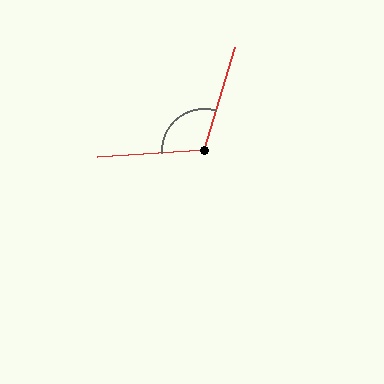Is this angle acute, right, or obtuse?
It is obtuse.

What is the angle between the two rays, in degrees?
Approximately 110 degrees.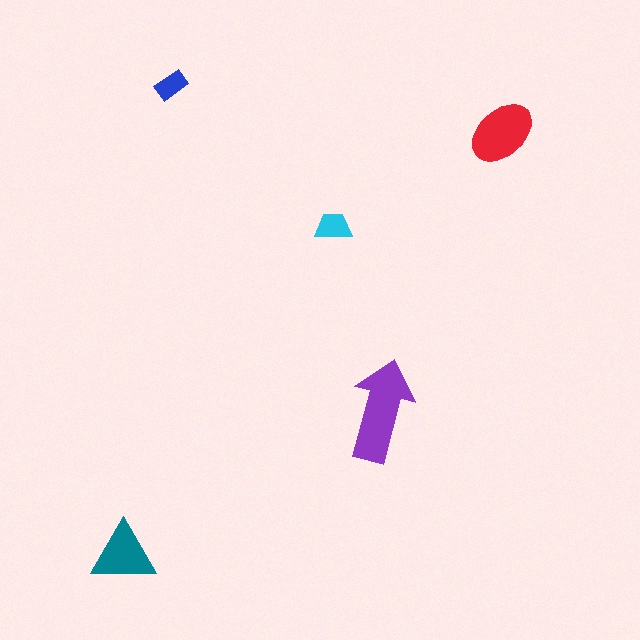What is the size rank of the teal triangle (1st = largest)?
3rd.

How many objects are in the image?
There are 5 objects in the image.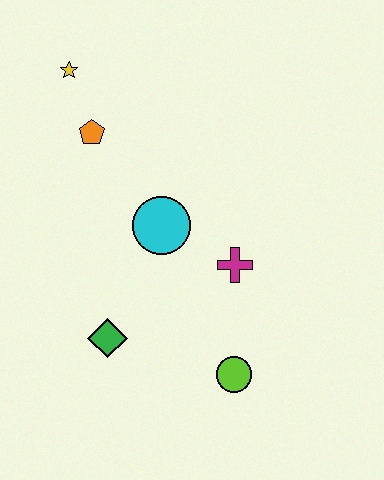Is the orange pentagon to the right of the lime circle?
No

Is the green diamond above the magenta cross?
No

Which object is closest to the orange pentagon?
The yellow star is closest to the orange pentagon.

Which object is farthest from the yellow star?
The lime circle is farthest from the yellow star.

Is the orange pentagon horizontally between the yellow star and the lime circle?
Yes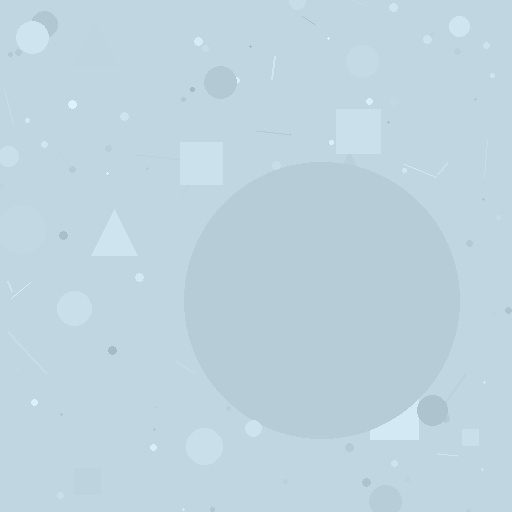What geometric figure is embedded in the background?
A circle is embedded in the background.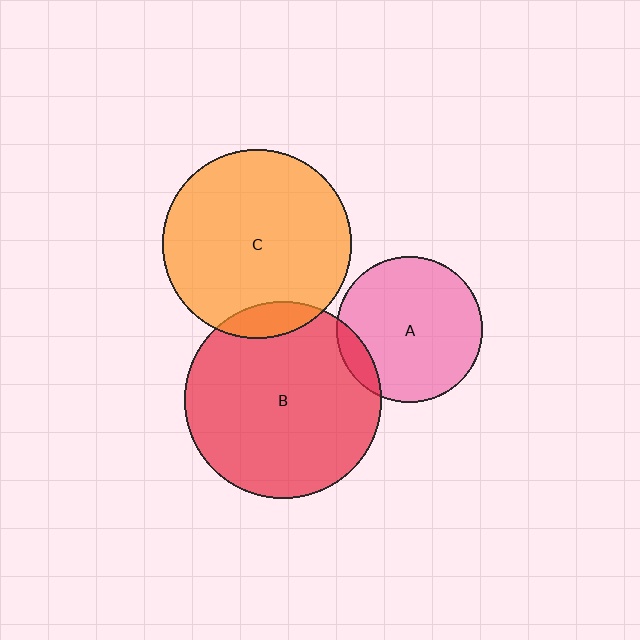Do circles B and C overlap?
Yes.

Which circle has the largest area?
Circle B (red).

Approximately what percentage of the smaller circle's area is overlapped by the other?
Approximately 10%.